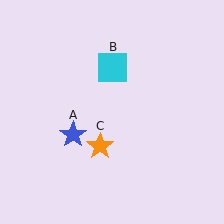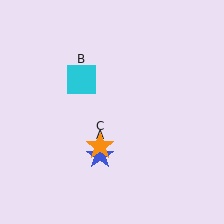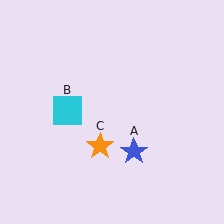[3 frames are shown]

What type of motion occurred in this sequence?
The blue star (object A), cyan square (object B) rotated counterclockwise around the center of the scene.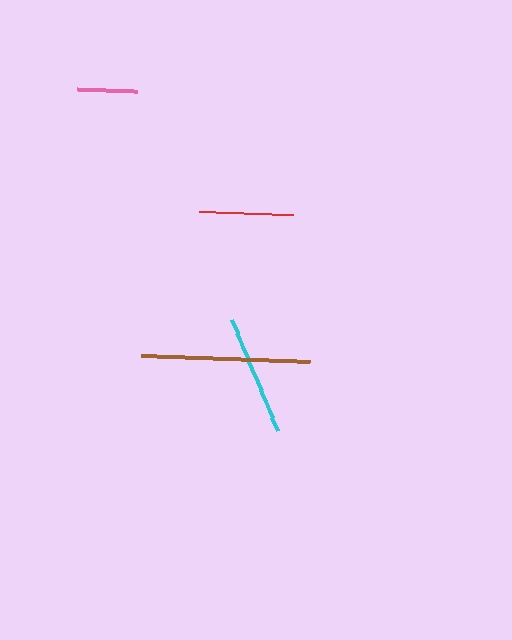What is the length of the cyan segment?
The cyan segment is approximately 120 pixels long.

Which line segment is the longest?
The brown line is the longest at approximately 169 pixels.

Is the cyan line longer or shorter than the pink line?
The cyan line is longer than the pink line.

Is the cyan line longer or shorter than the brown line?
The brown line is longer than the cyan line.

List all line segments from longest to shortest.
From longest to shortest: brown, cyan, red, pink.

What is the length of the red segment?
The red segment is approximately 93 pixels long.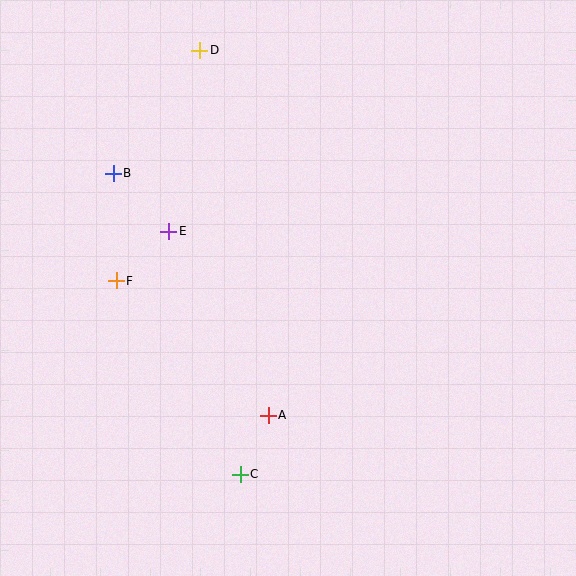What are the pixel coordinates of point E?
Point E is at (169, 231).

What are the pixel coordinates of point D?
Point D is at (200, 50).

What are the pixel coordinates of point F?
Point F is at (116, 281).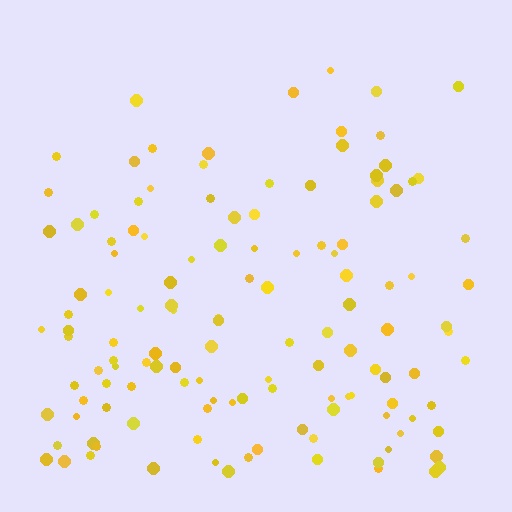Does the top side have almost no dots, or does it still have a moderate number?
Still a moderate number, just noticeably fewer than the bottom.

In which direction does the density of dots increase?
From top to bottom, with the bottom side densest.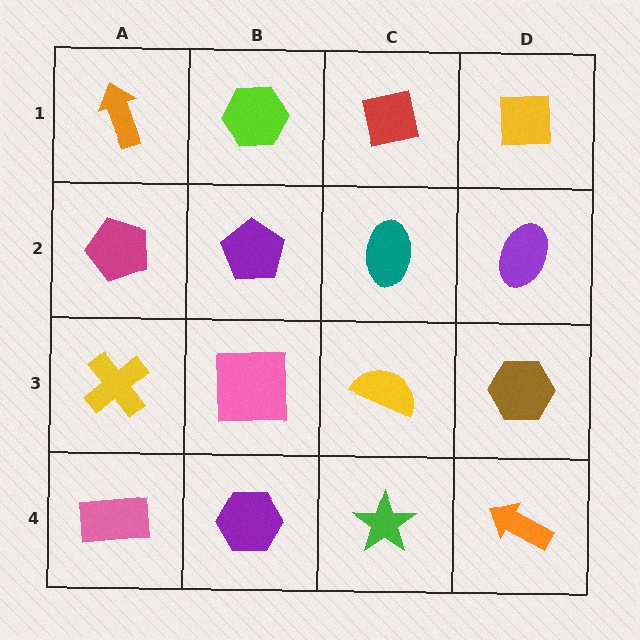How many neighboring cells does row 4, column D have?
2.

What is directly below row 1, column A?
A magenta pentagon.